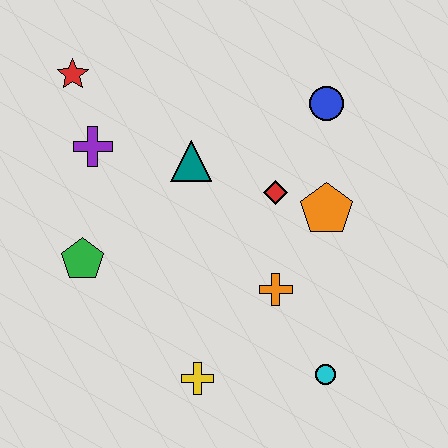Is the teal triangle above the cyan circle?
Yes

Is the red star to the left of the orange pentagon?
Yes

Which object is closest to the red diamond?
The orange pentagon is closest to the red diamond.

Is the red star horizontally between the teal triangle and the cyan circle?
No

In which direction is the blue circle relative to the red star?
The blue circle is to the right of the red star.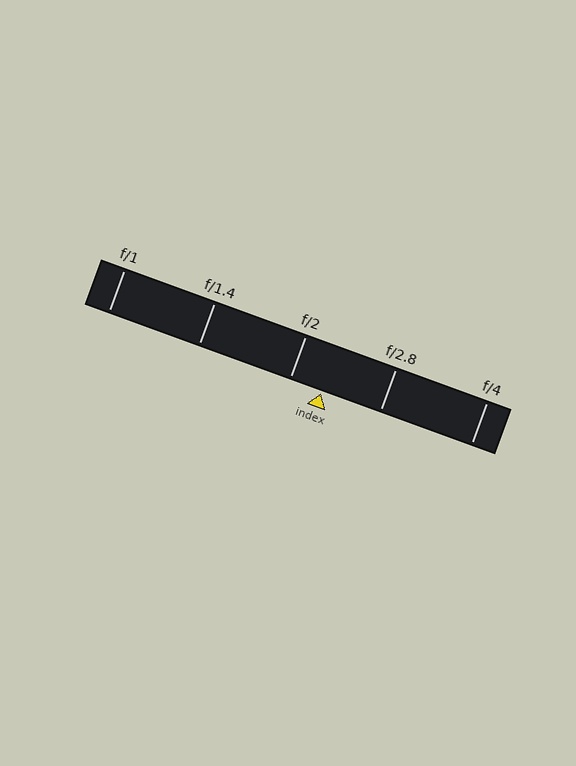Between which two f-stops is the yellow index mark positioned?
The index mark is between f/2 and f/2.8.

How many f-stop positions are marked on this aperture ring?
There are 5 f-stop positions marked.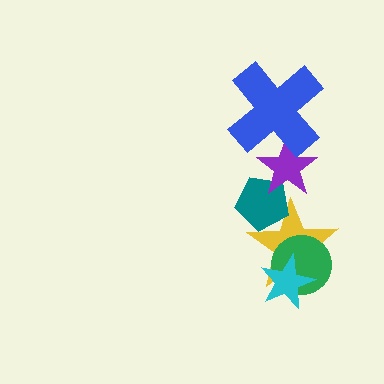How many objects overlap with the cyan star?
2 objects overlap with the cyan star.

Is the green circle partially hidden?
Yes, it is partially covered by another shape.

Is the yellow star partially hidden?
Yes, it is partially covered by another shape.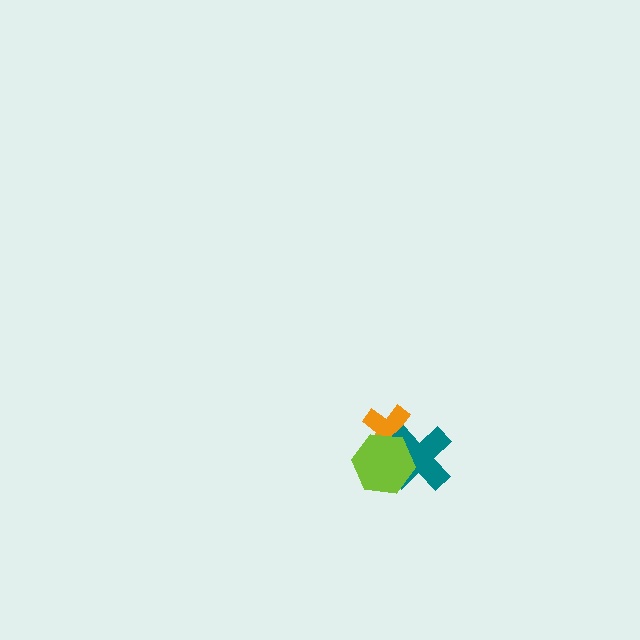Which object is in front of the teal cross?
The lime hexagon is in front of the teal cross.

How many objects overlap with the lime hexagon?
2 objects overlap with the lime hexagon.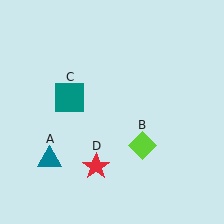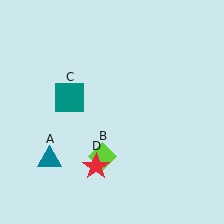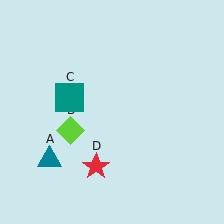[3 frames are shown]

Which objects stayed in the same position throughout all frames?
Teal triangle (object A) and teal square (object C) and red star (object D) remained stationary.